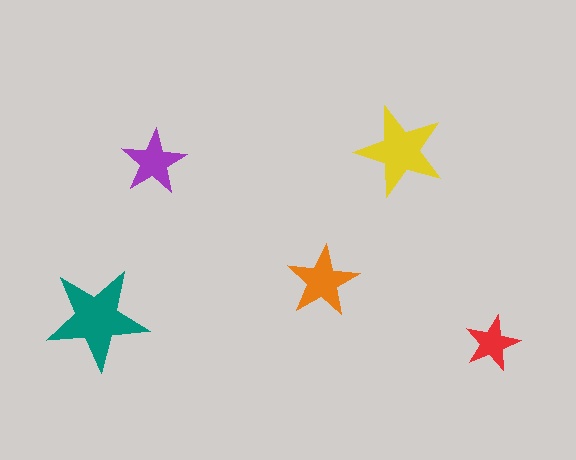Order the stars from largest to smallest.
the teal one, the yellow one, the orange one, the purple one, the red one.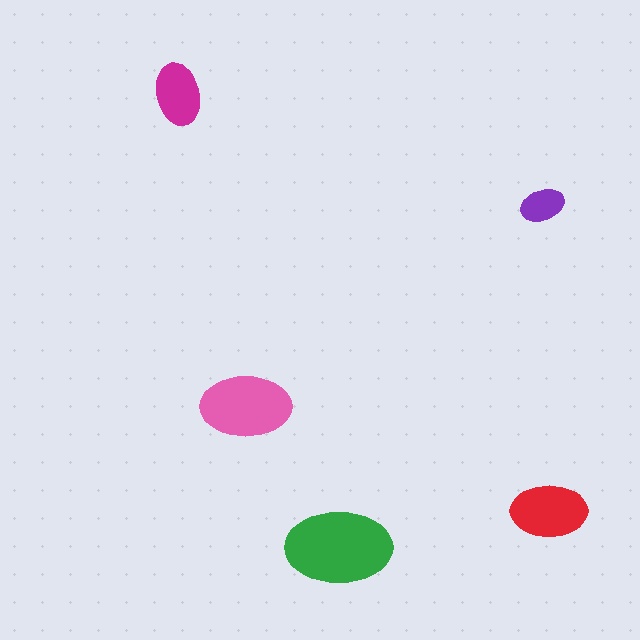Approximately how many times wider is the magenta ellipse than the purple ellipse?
About 1.5 times wider.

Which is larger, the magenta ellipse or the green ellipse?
The green one.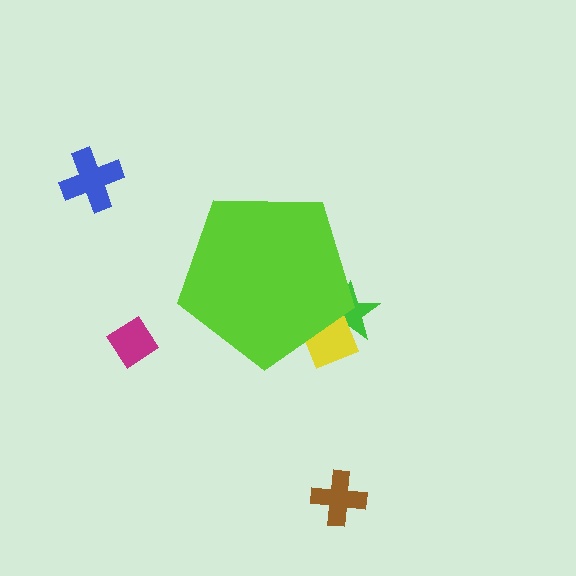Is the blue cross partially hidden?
No, the blue cross is fully visible.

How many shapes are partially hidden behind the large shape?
2 shapes are partially hidden.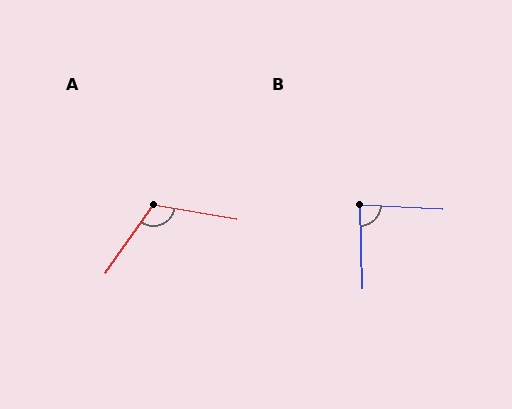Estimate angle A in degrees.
Approximately 116 degrees.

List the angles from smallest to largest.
B (86°), A (116°).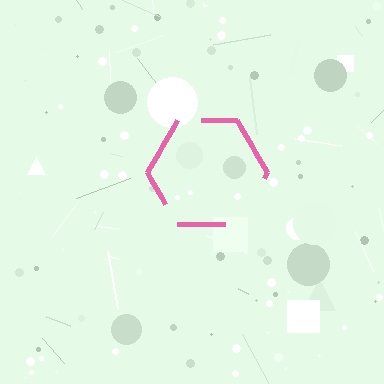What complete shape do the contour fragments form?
The contour fragments form a hexagon.